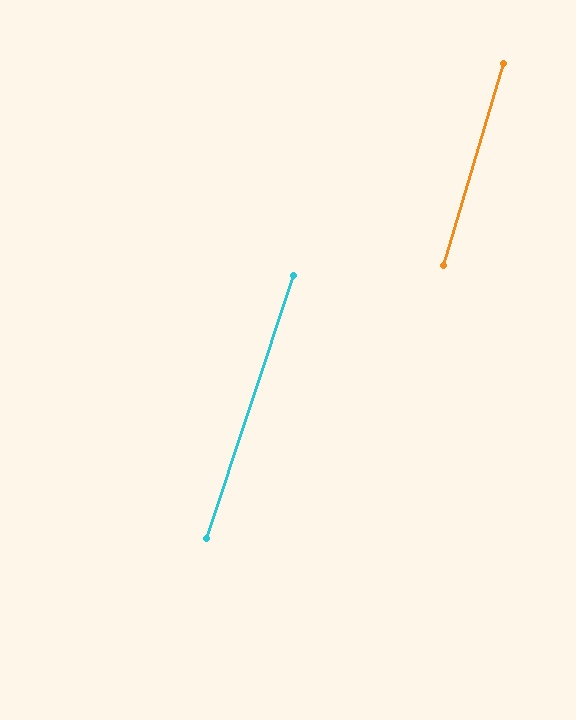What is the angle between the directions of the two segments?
Approximately 2 degrees.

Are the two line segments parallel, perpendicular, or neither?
Parallel — their directions differ by only 1.7°.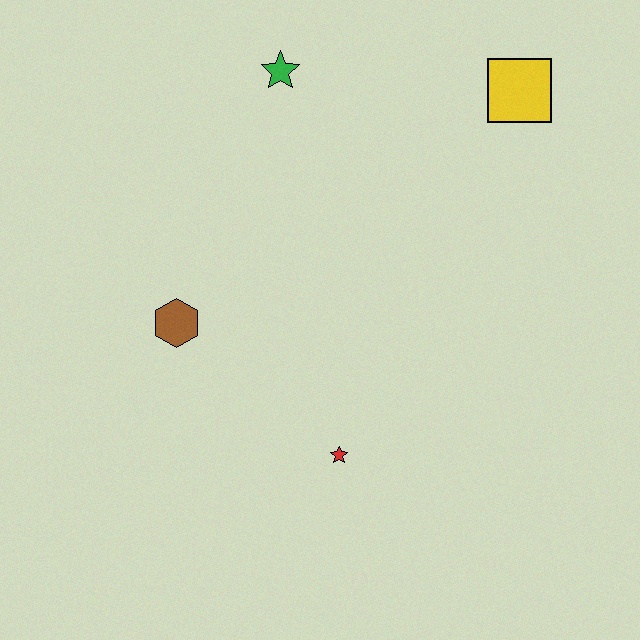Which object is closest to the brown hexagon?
The red star is closest to the brown hexagon.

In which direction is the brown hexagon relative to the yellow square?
The brown hexagon is to the left of the yellow square.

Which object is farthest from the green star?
The red star is farthest from the green star.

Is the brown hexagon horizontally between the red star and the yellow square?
No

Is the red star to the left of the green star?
No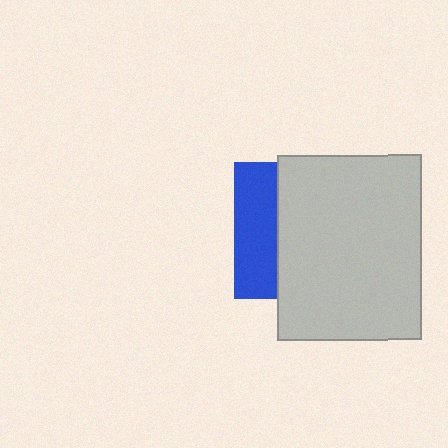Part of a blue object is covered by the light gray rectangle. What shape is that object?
It is a square.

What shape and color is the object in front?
The object in front is a light gray rectangle.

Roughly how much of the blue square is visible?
A small part of it is visible (roughly 32%).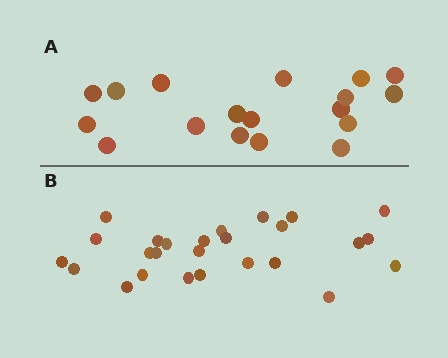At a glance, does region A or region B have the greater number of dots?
Region B (the bottom region) has more dots.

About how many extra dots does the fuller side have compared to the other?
Region B has roughly 8 or so more dots than region A.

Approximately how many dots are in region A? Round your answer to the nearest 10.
About 20 dots. (The exact count is 18, which rounds to 20.)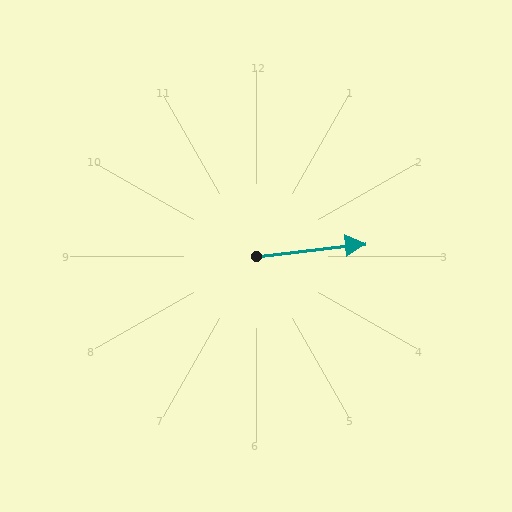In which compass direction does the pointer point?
East.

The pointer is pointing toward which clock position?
Roughly 3 o'clock.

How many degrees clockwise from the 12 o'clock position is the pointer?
Approximately 83 degrees.